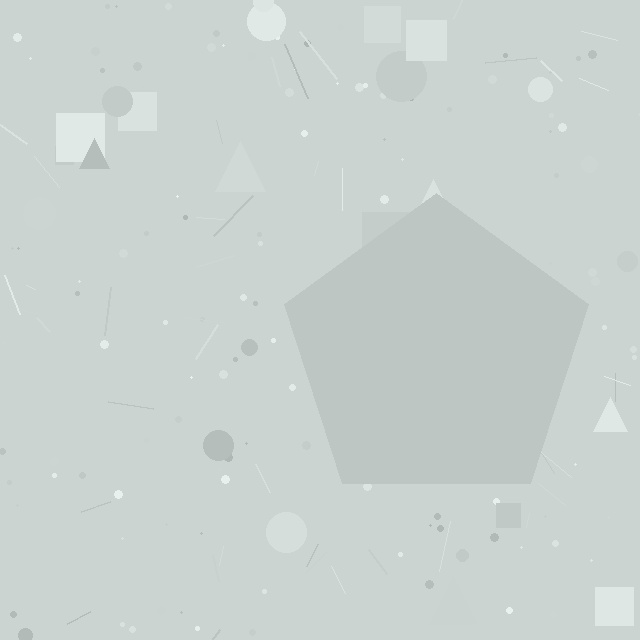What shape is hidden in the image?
A pentagon is hidden in the image.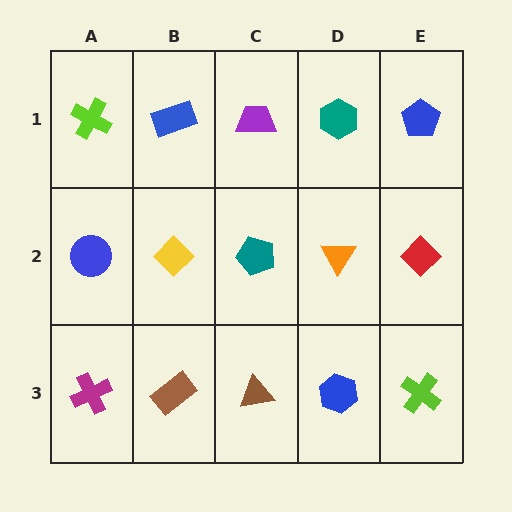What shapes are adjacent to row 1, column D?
An orange triangle (row 2, column D), a purple trapezoid (row 1, column C), a blue pentagon (row 1, column E).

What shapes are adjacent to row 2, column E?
A blue pentagon (row 1, column E), a lime cross (row 3, column E), an orange triangle (row 2, column D).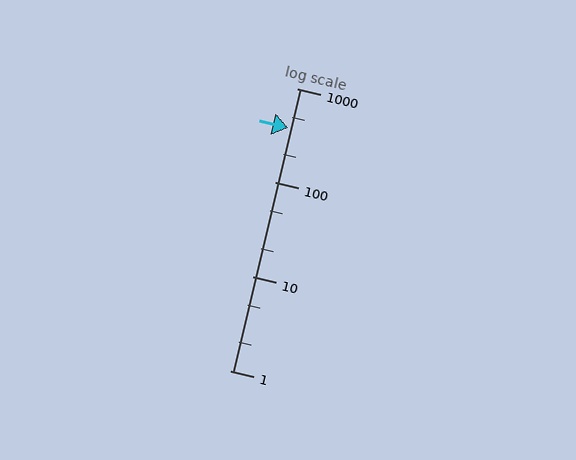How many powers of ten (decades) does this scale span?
The scale spans 3 decades, from 1 to 1000.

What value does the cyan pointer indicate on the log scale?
The pointer indicates approximately 380.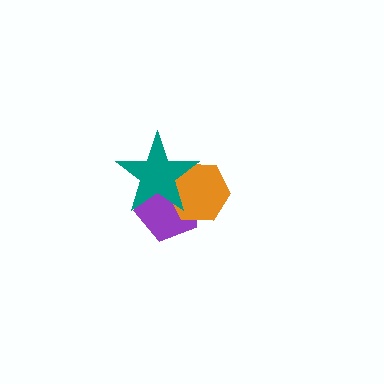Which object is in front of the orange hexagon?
The teal star is in front of the orange hexagon.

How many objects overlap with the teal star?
2 objects overlap with the teal star.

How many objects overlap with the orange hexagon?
2 objects overlap with the orange hexagon.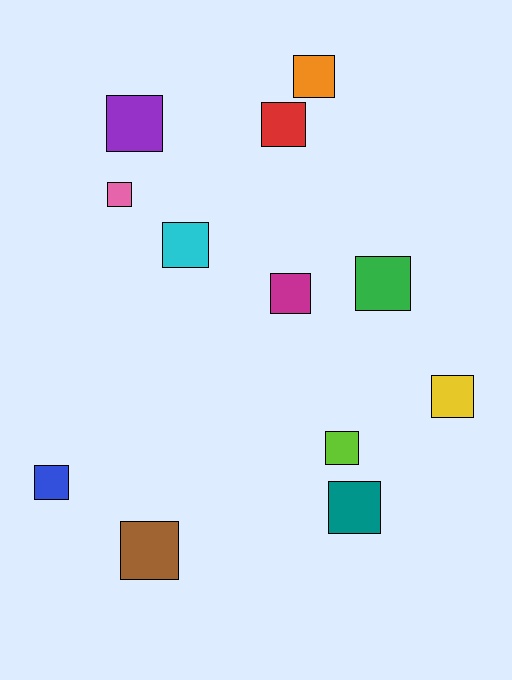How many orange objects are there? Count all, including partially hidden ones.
There is 1 orange object.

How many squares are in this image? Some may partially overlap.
There are 12 squares.